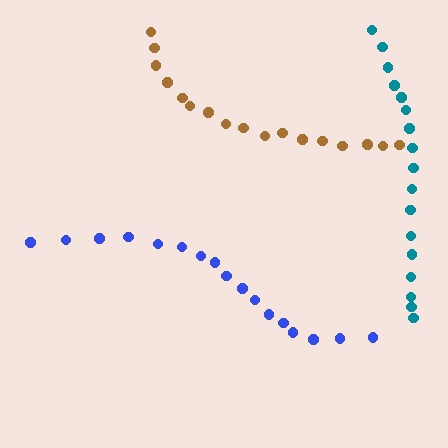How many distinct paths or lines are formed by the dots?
There are 3 distinct paths.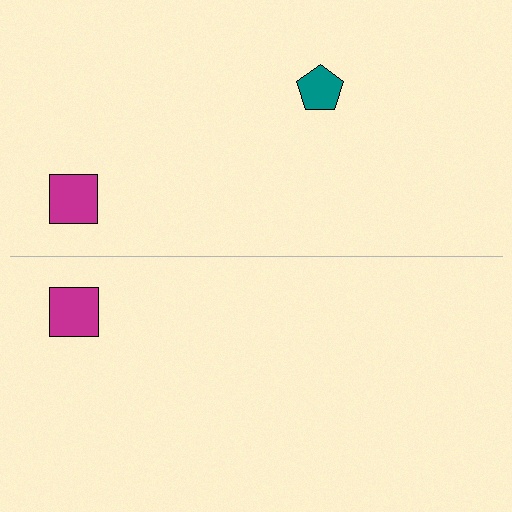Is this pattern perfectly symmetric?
No, the pattern is not perfectly symmetric. A teal pentagon is missing from the bottom side.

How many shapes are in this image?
There are 3 shapes in this image.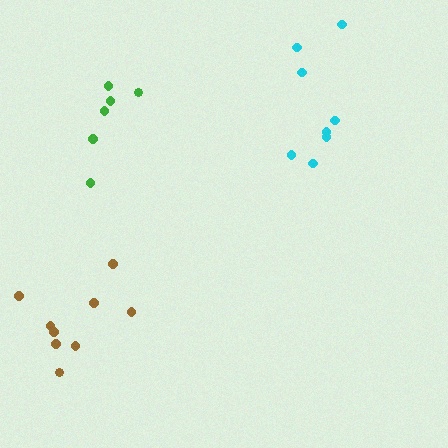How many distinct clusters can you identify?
There are 3 distinct clusters.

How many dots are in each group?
Group 1: 6 dots, Group 2: 8 dots, Group 3: 9 dots (23 total).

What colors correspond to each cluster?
The clusters are colored: green, cyan, brown.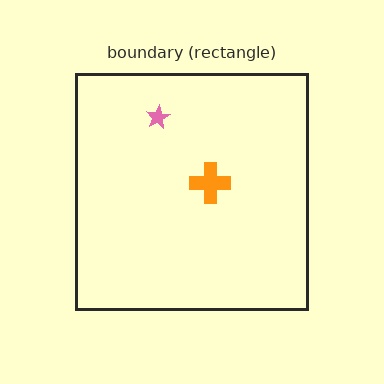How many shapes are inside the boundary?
2 inside, 0 outside.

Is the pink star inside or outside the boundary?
Inside.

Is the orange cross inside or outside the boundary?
Inside.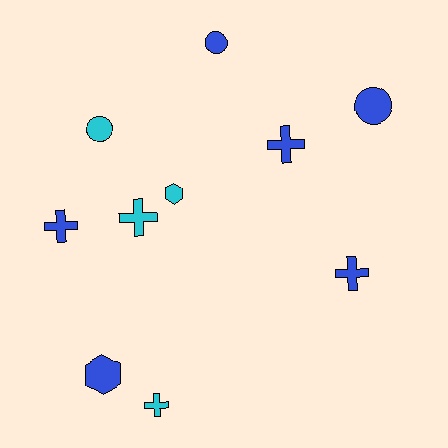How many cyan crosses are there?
There are 2 cyan crosses.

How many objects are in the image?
There are 10 objects.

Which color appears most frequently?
Blue, with 6 objects.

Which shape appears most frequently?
Cross, with 5 objects.